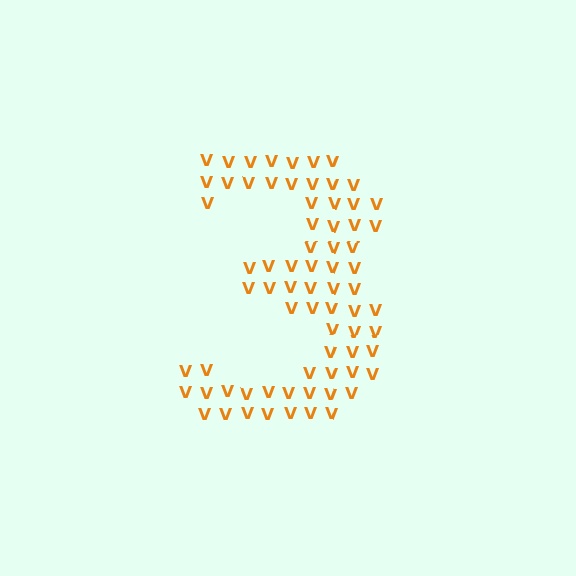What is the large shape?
The large shape is the digit 3.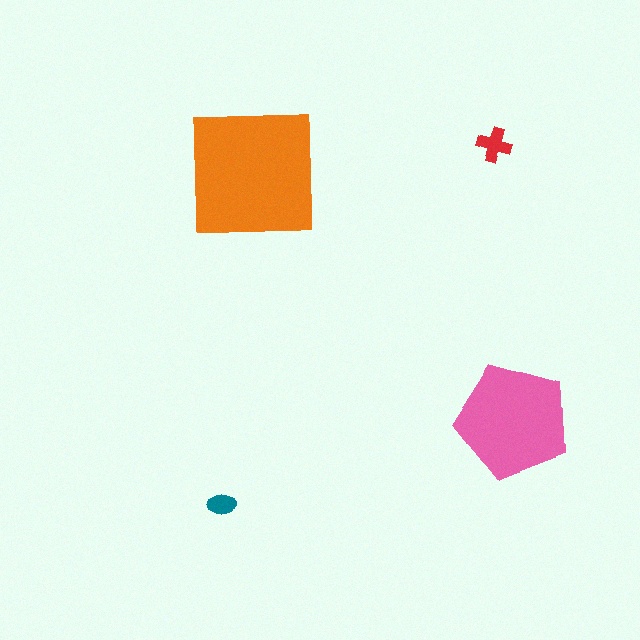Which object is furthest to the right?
The pink pentagon is rightmost.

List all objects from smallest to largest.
The teal ellipse, the red cross, the pink pentagon, the orange square.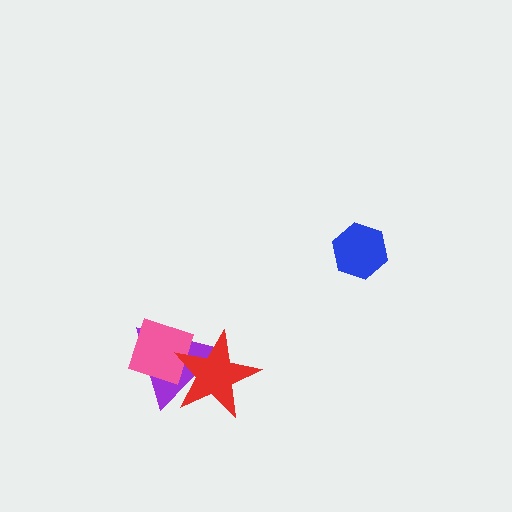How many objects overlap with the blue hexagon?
0 objects overlap with the blue hexagon.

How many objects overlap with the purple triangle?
2 objects overlap with the purple triangle.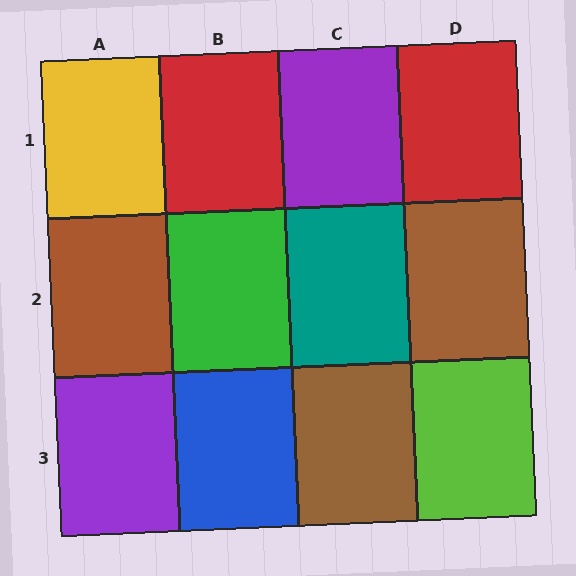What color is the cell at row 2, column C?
Teal.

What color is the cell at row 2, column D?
Brown.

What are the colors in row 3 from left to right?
Purple, blue, brown, lime.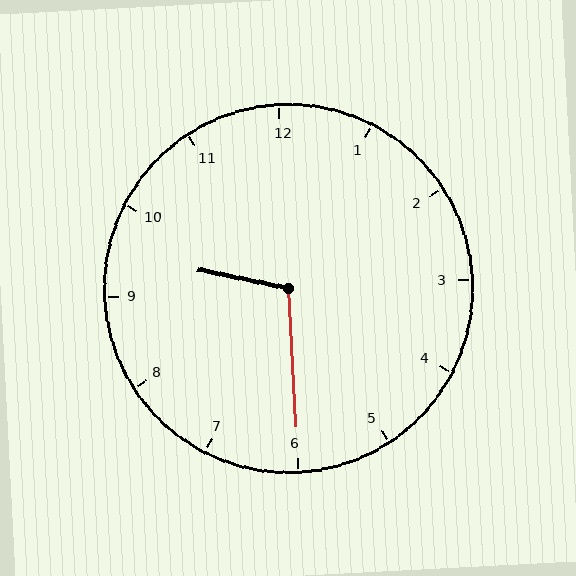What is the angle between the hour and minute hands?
Approximately 105 degrees.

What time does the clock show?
9:30.